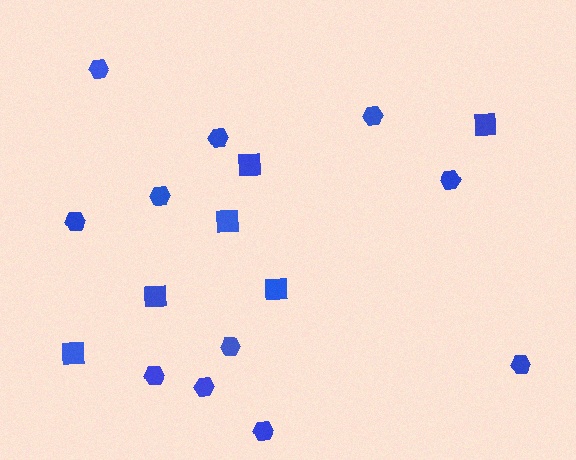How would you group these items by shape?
There are 2 groups: one group of squares (6) and one group of hexagons (11).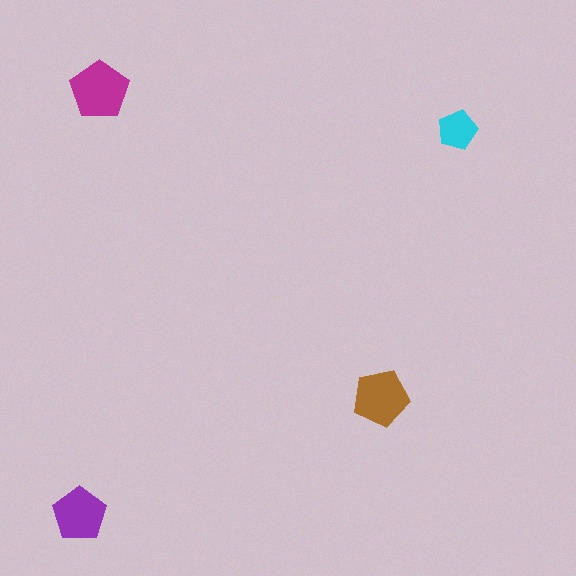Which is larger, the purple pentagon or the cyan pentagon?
The purple one.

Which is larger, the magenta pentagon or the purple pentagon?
The magenta one.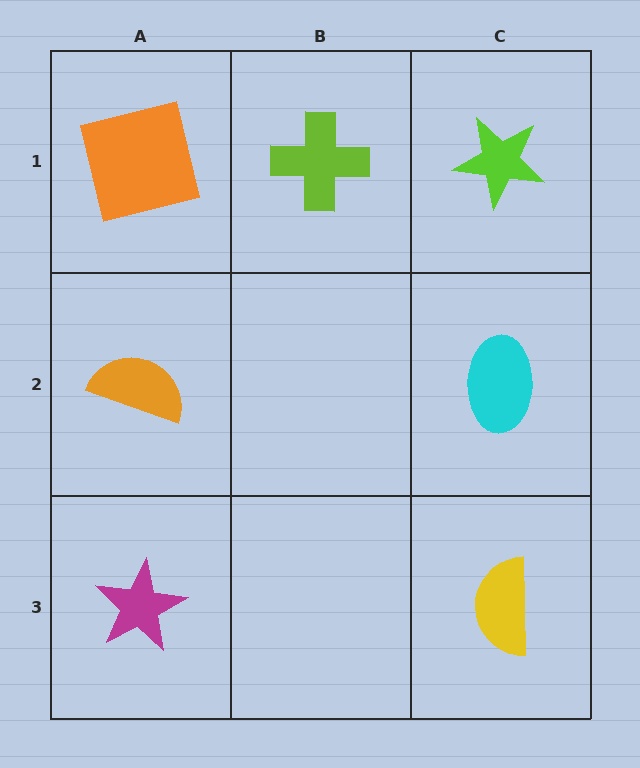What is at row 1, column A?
An orange square.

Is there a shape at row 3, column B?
No, that cell is empty.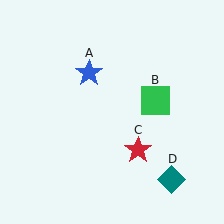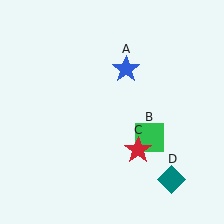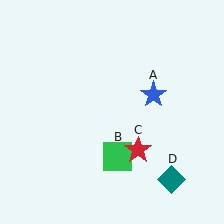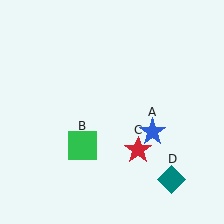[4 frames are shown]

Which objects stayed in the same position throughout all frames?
Red star (object C) and teal diamond (object D) remained stationary.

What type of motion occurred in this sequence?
The blue star (object A), green square (object B) rotated clockwise around the center of the scene.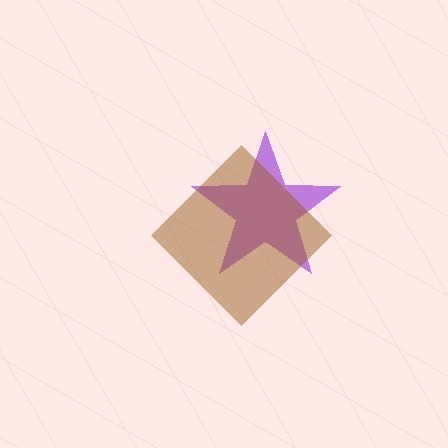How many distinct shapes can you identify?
There are 2 distinct shapes: a purple star, a brown diamond.